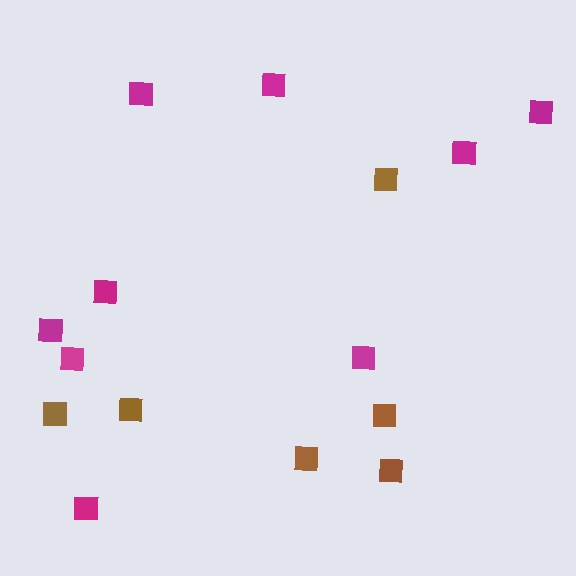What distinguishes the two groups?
There are 2 groups: one group of magenta squares (9) and one group of brown squares (6).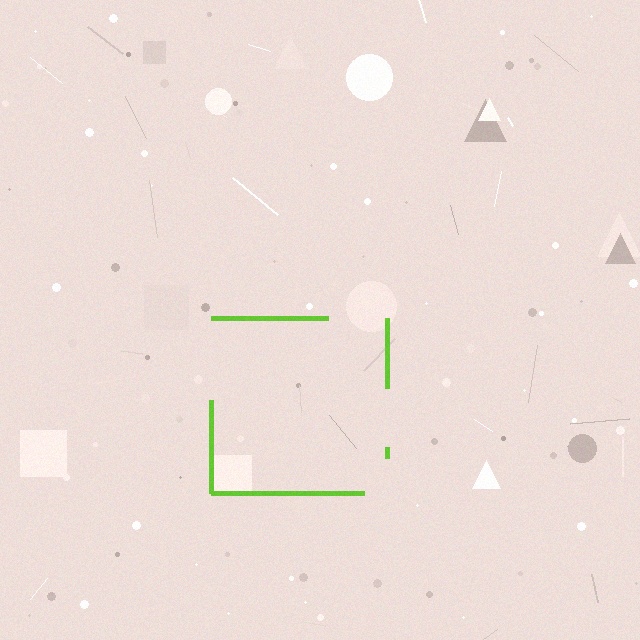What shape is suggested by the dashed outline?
The dashed outline suggests a square.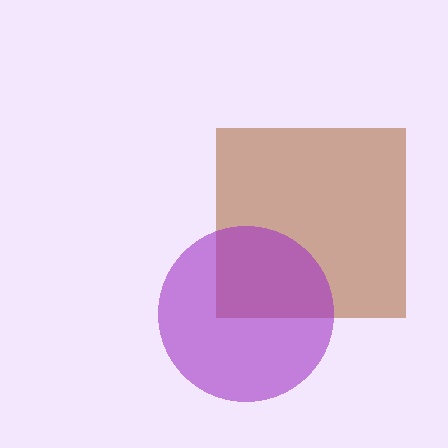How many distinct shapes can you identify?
There are 2 distinct shapes: a brown square, a purple circle.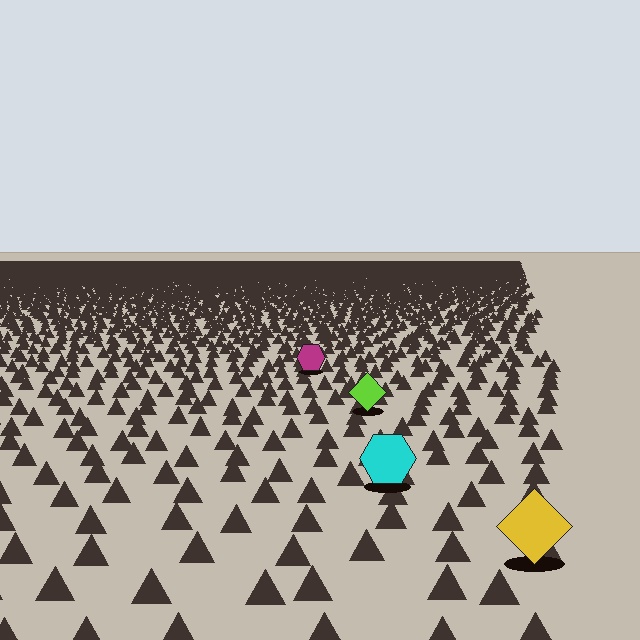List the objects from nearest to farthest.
From nearest to farthest: the yellow diamond, the cyan hexagon, the lime diamond, the magenta hexagon.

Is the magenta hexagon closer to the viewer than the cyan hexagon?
No. The cyan hexagon is closer — you can tell from the texture gradient: the ground texture is coarser near it.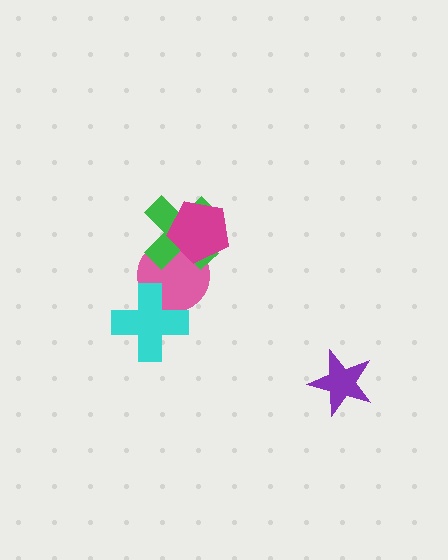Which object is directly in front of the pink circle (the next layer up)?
The green cross is directly in front of the pink circle.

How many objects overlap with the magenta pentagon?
2 objects overlap with the magenta pentagon.